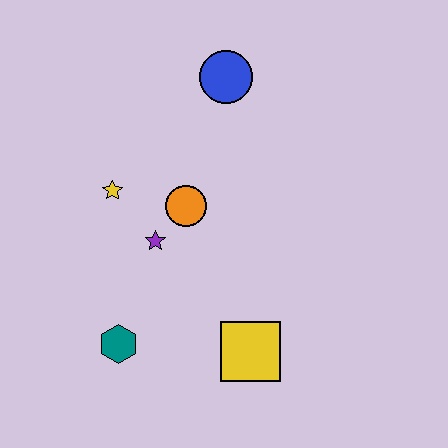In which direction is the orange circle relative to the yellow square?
The orange circle is above the yellow square.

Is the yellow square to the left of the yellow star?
No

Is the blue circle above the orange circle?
Yes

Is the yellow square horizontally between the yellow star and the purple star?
No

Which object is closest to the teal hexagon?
The purple star is closest to the teal hexagon.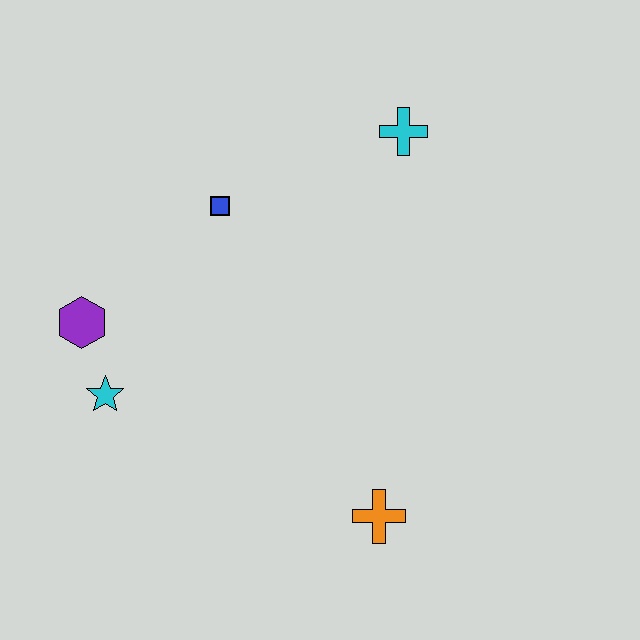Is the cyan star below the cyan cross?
Yes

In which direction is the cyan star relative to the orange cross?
The cyan star is to the left of the orange cross.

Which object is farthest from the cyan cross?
The cyan star is farthest from the cyan cross.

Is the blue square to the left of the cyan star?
No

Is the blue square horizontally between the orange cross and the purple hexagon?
Yes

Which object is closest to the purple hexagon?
The cyan star is closest to the purple hexagon.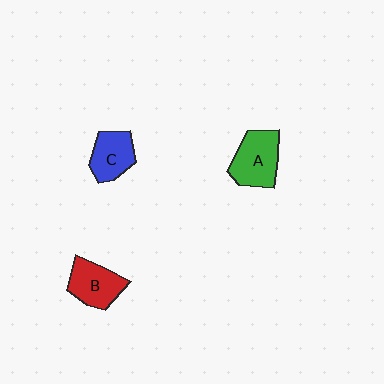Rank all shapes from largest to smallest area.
From largest to smallest: A (green), B (red), C (blue).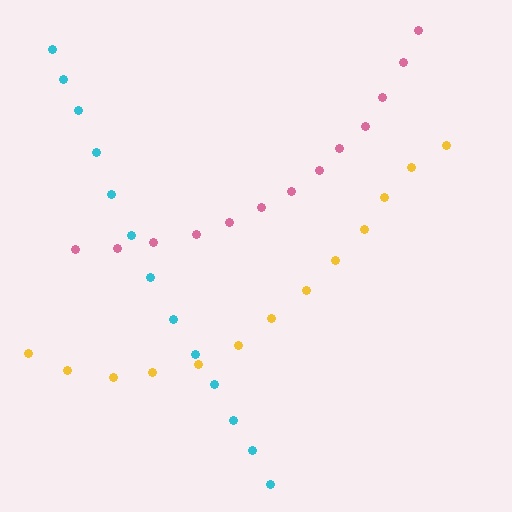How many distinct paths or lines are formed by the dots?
There are 3 distinct paths.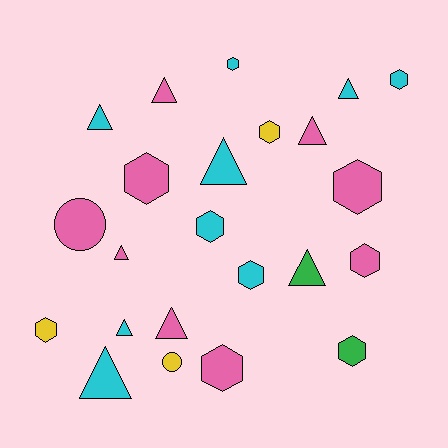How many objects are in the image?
There are 23 objects.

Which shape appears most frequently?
Hexagon, with 11 objects.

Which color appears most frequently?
Cyan, with 9 objects.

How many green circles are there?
There are no green circles.